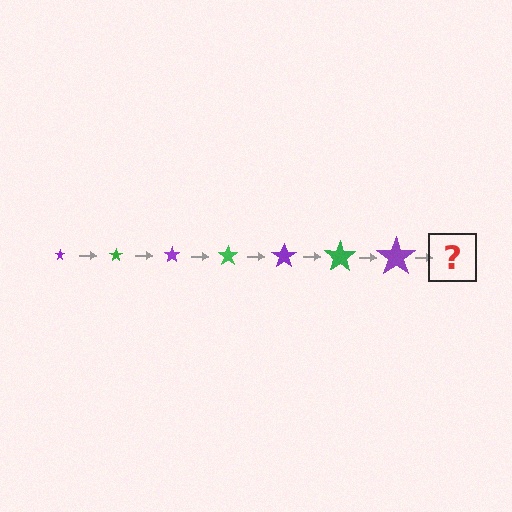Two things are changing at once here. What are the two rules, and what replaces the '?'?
The two rules are that the star grows larger each step and the color cycles through purple and green. The '?' should be a green star, larger than the previous one.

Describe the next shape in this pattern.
It should be a green star, larger than the previous one.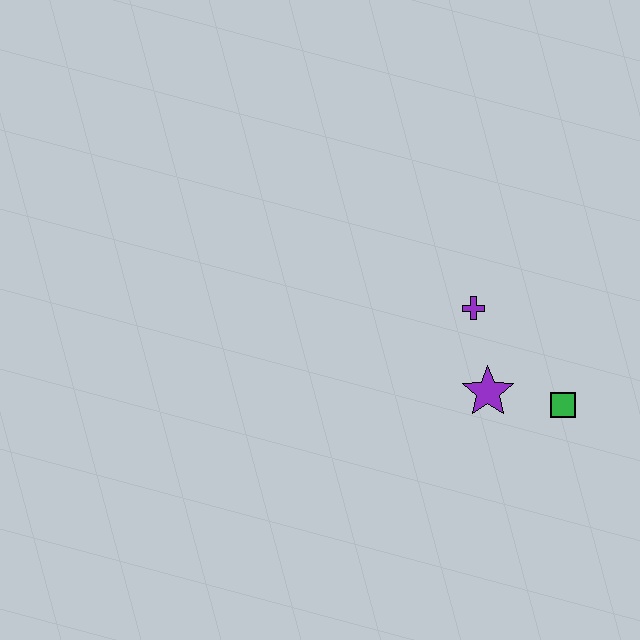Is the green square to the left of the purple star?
No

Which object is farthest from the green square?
The purple cross is farthest from the green square.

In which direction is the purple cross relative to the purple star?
The purple cross is above the purple star.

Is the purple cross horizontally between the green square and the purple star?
No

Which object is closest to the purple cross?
The purple star is closest to the purple cross.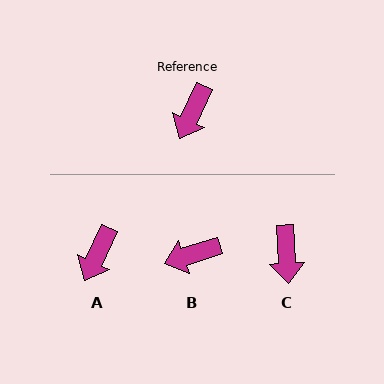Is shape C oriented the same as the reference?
No, it is off by about 28 degrees.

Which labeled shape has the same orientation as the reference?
A.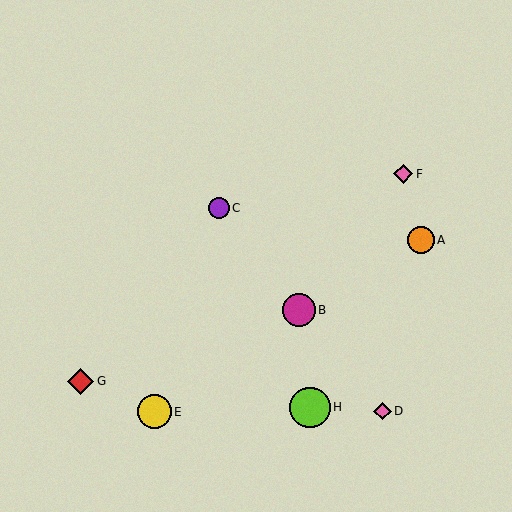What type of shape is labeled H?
Shape H is a lime circle.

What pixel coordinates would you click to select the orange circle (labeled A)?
Click at (421, 240) to select the orange circle A.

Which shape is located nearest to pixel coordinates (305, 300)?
The magenta circle (labeled B) at (299, 310) is nearest to that location.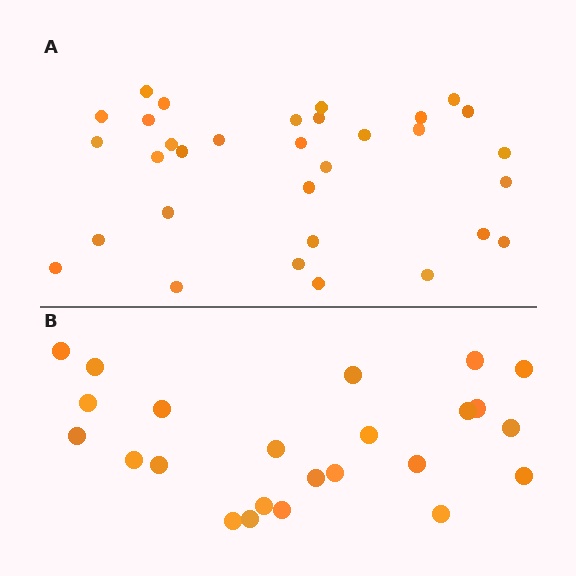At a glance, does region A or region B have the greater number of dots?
Region A (the top region) has more dots.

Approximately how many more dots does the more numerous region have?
Region A has roughly 8 or so more dots than region B.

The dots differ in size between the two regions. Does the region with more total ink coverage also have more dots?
No. Region B has more total ink coverage because its dots are larger, but region A actually contains more individual dots. Total area can be misleading — the number of items is what matters here.